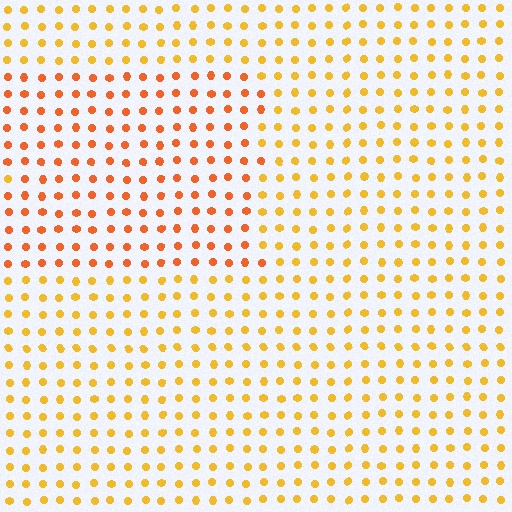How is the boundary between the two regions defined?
The boundary is defined purely by a slight shift in hue (about 27 degrees). Spacing, size, and orientation are identical on both sides.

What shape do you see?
I see a rectangle.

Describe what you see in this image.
The image is filled with small yellow elements in a uniform arrangement. A rectangle-shaped region is visible where the elements are tinted to a slightly different hue, forming a subtle color boundary.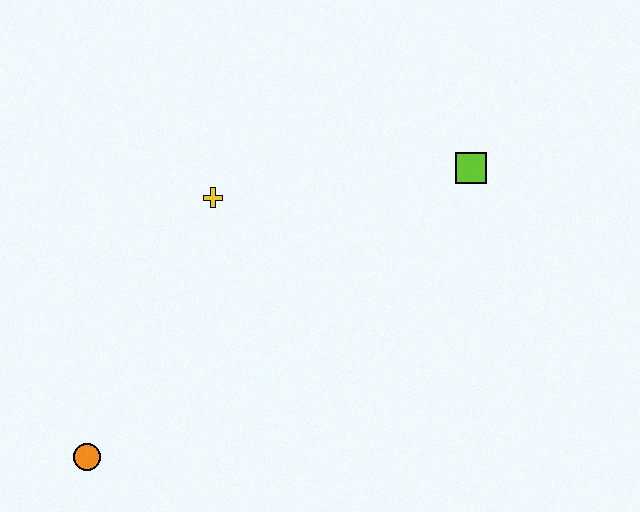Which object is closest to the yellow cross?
The lime square is closest to the yellow cross.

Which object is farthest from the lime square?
The orange circle is farthest from the lime square.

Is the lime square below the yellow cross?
No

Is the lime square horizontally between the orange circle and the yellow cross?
No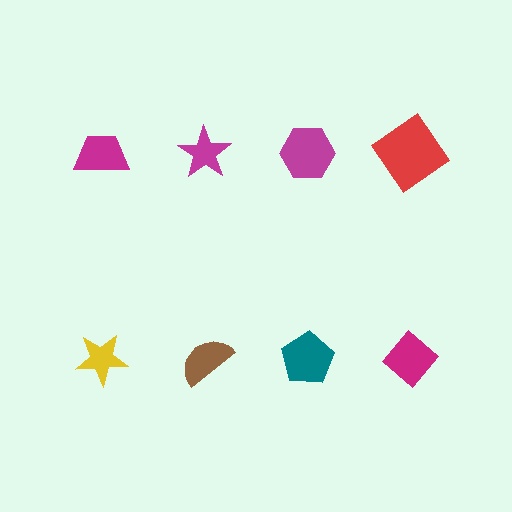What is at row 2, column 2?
A brown semicircle.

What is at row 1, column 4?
A red diamond.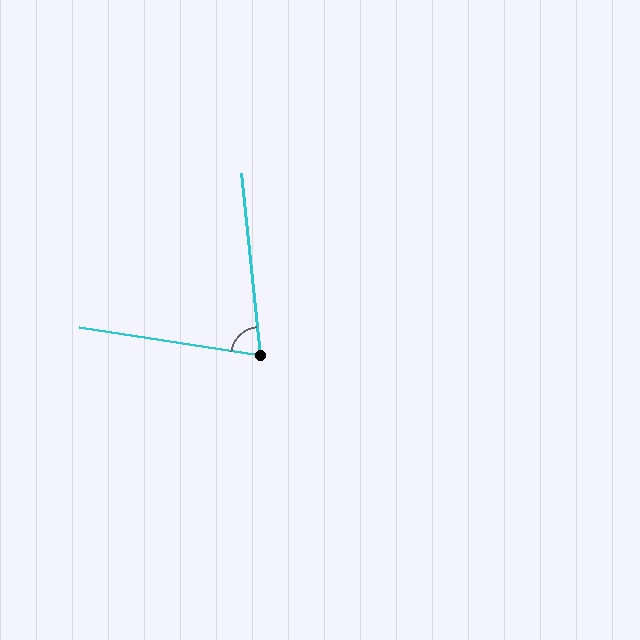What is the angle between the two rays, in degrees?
Approximately 75 degrees.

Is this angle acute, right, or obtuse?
It is acute.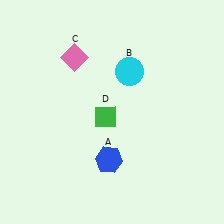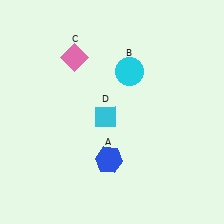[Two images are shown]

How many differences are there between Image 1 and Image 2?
There is 1 difference between the two images.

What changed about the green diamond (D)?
In Image 1, D is green. In Image 2, it changed to cyan.